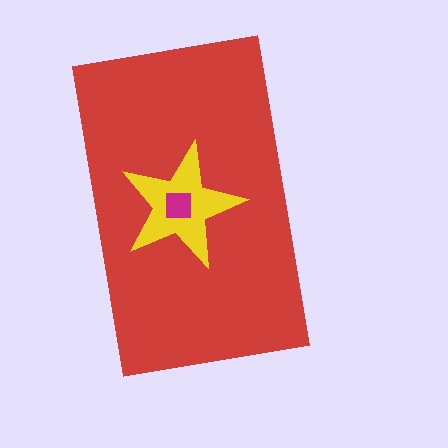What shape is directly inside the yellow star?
The magenta square.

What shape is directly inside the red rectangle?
The yellow star.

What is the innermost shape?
The magenta square.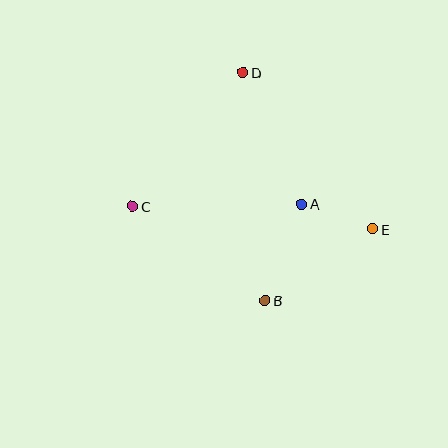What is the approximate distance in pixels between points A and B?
The distance between A and B is approximately 103 pixels.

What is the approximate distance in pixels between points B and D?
The distance between B and D is approximately 229 pixels.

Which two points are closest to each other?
Points A and E are closest to each other.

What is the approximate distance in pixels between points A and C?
The distance between A and C is approximately 169 pixels.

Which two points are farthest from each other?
Points C and E are farthest from each other.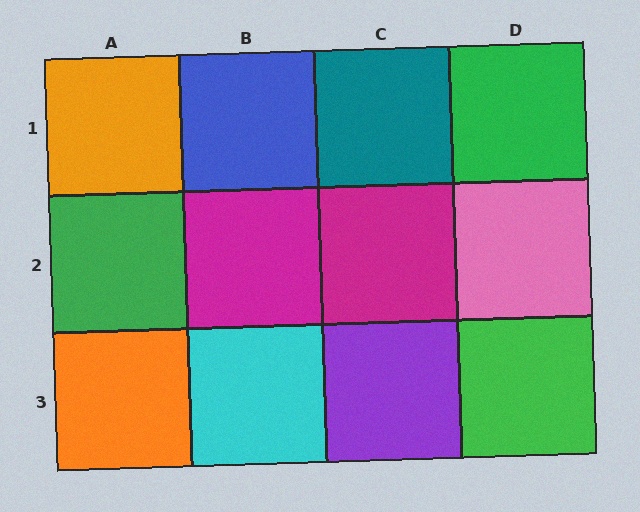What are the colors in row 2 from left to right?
Green, magenta, magenta, pink.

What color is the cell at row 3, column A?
Orange.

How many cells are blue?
1 cell is blue.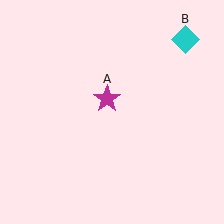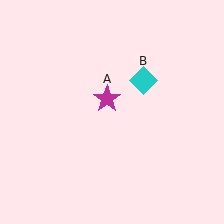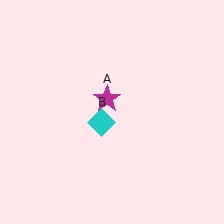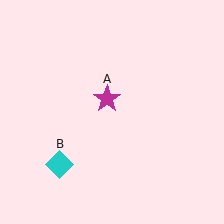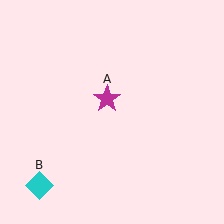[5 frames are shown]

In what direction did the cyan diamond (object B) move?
The cyan diamond (object B) moved down and to the left.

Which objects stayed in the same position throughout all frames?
Magenta star (object A) remained stationary.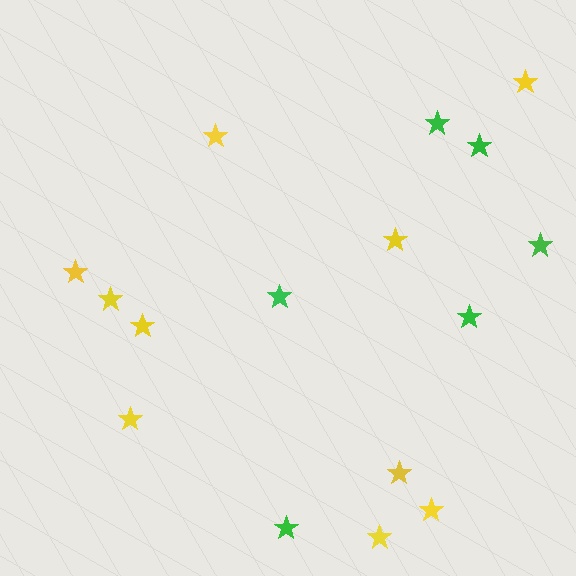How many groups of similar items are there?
There are 2 groups: one group of green stars (6) and one group of yellow stars (10).